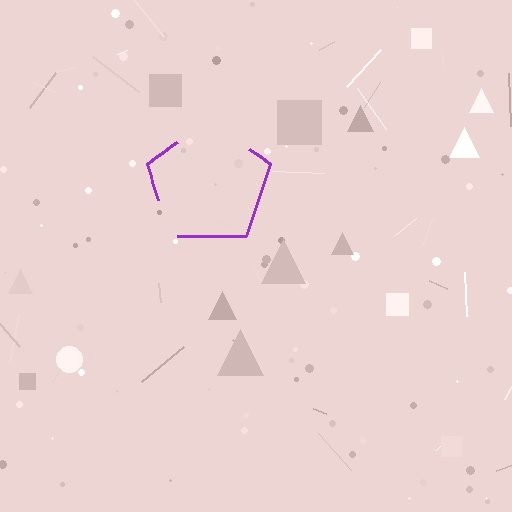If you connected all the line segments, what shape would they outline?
They would outline a pentagon.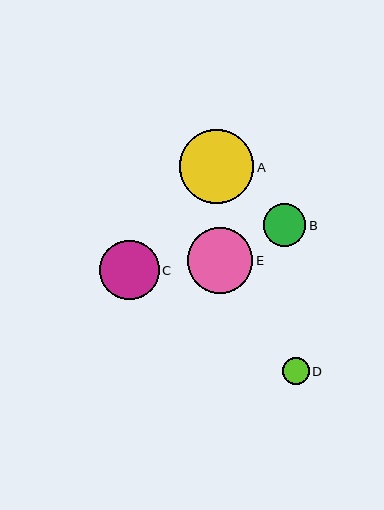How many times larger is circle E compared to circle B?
Circle E is approximately 1.5 times the size of circle B.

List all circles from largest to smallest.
From largest to smallest: A, E, C, B, D.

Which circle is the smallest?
Circle D is the smallest with a size of approximately 27 pixels.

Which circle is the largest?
Circle A is the largest with a size of approximately 74 pixels.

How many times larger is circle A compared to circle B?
Circle A is approximately 1.7 times the size of circle B.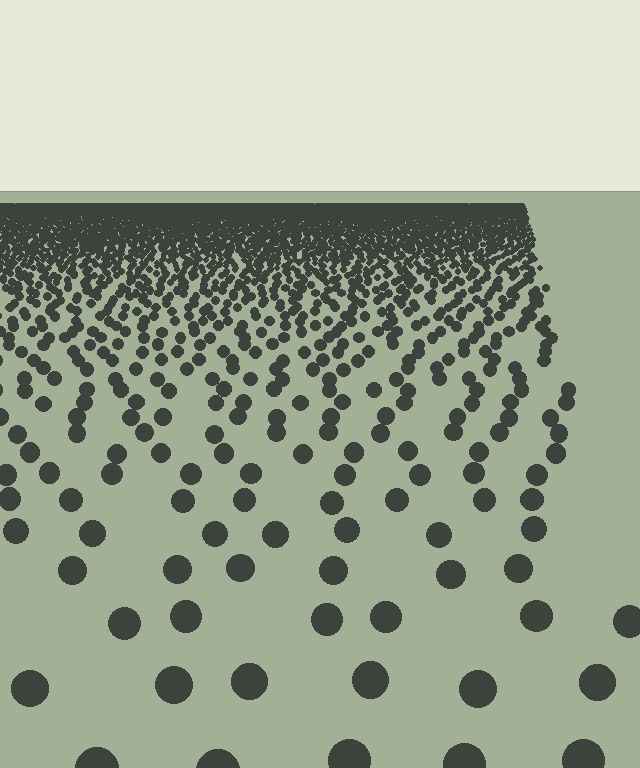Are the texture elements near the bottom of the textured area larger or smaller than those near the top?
Larger. Near the bottom, elements are closer to the viewer and appear at a bigger on-screen size.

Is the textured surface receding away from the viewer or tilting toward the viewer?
The surface is receding away from the viewer. Texture elements get smaller and denser toward the top.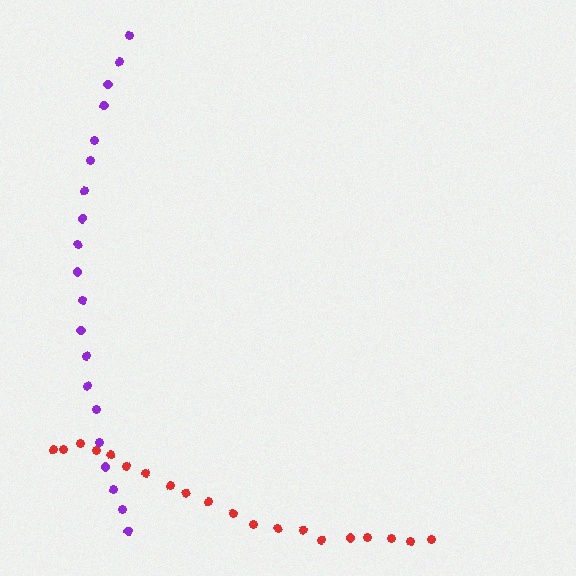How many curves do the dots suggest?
There are 2 distinct paths.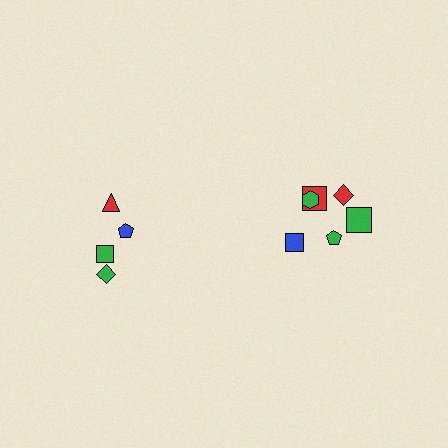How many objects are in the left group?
There are 4 objects.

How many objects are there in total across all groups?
There are 10 objects.